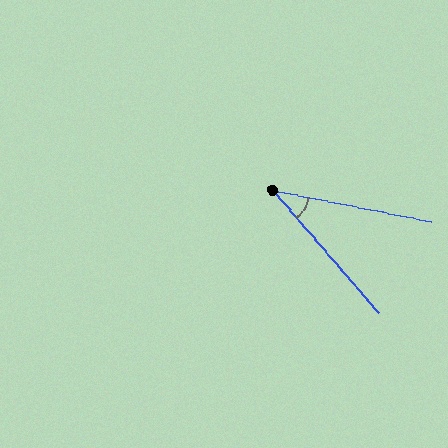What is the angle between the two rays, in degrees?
Approximately 38 degrees.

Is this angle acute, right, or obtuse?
It is acute.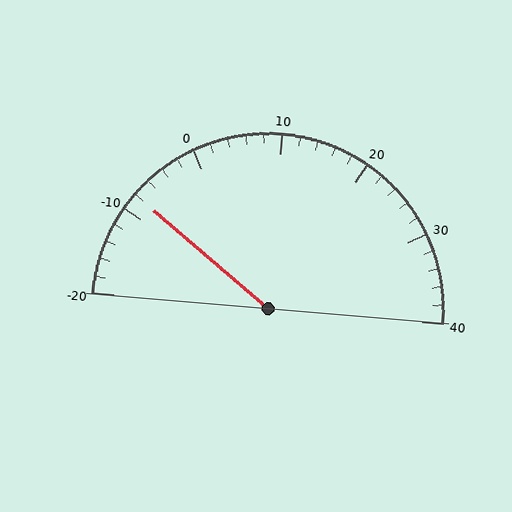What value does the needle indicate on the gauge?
The needle indicates approximately -8.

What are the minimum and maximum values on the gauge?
The gauge ranges from -20 to 40.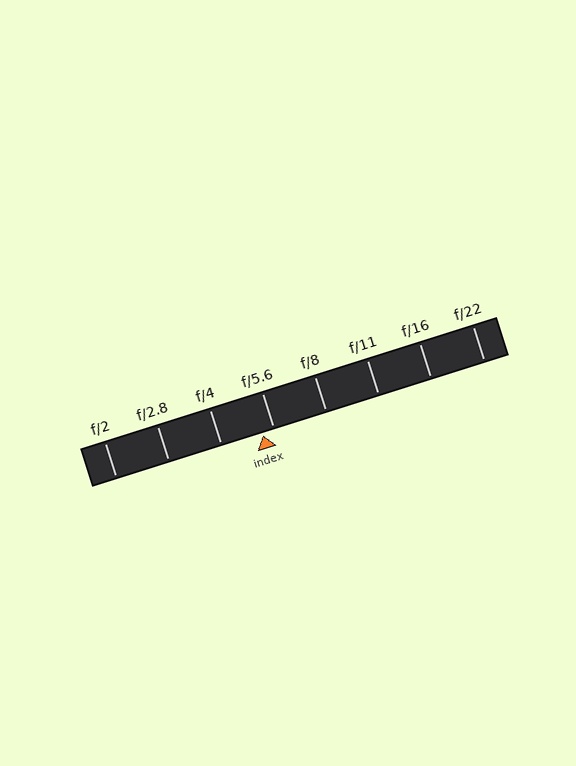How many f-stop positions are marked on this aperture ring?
There are 8 f-stop positions marked.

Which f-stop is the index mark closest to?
The index mark is closest to f/5.6.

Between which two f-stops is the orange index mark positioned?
The index mark is between f/4 and f/5.6.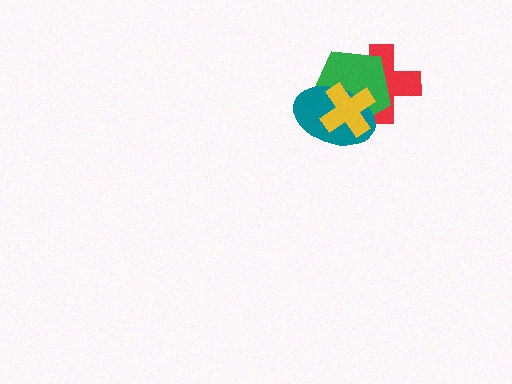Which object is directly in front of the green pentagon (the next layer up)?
The teal ellipse is directly in front of the green pentagon.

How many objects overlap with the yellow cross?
3 objects overlap with the yellow cross.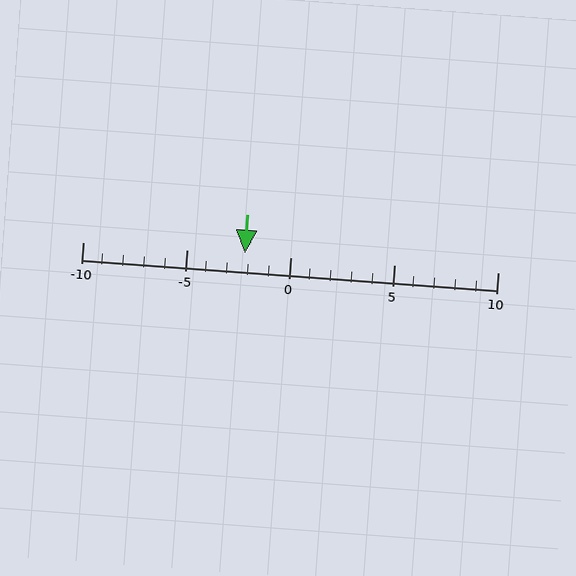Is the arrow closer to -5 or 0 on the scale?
The arrow is closer to 0.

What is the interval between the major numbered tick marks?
The major tick marks are spaced 5 units apart.